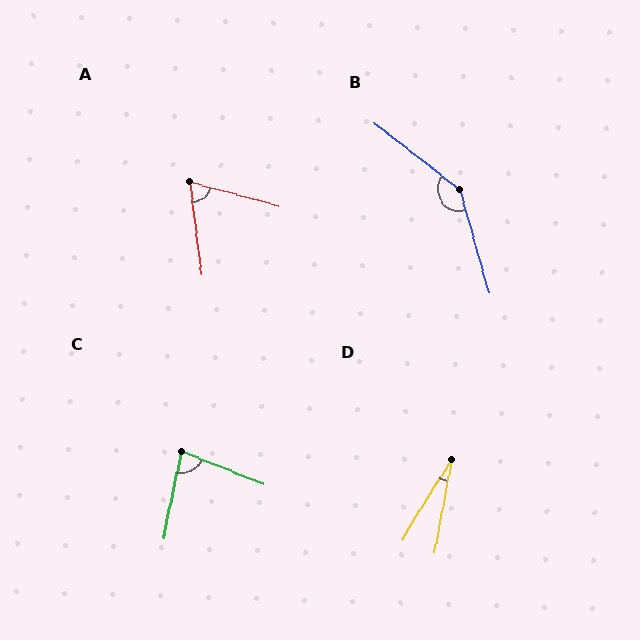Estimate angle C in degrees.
Approximately 80 degrees.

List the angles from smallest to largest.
D (21°), A (68°), C (80°), B (144°).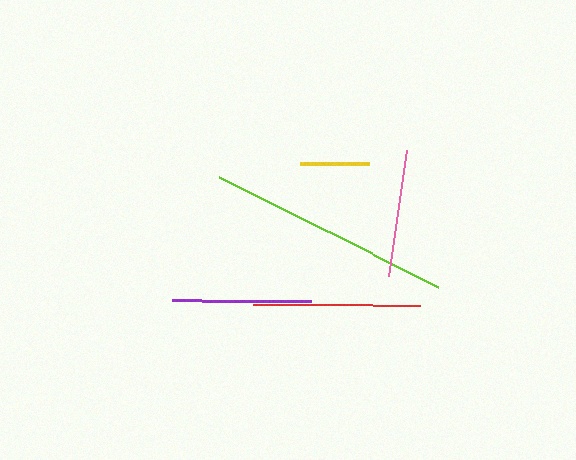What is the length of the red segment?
The red segment is approximately 167 pixels long.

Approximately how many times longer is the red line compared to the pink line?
The red line is approximately 1.3 times the length of the pink line.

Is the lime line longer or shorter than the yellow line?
The lime line is longer than the yellow line.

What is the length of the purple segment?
The purple segment is approximately 139 pixels long.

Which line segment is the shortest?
The yellow line is the shortest at approximately 70 pixels.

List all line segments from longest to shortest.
From longest to shortest: lime, red, purple, pink, yellow.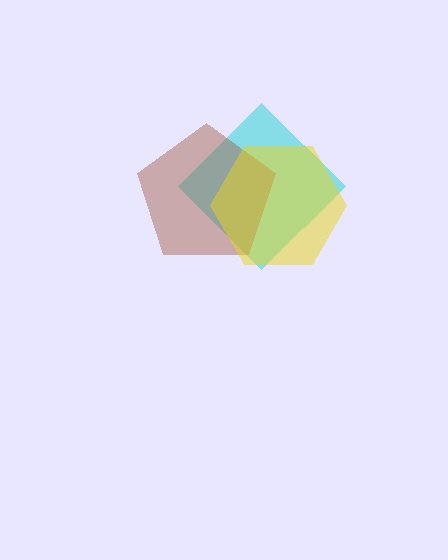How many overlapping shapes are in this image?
There are 3 overlapping shapes in the image.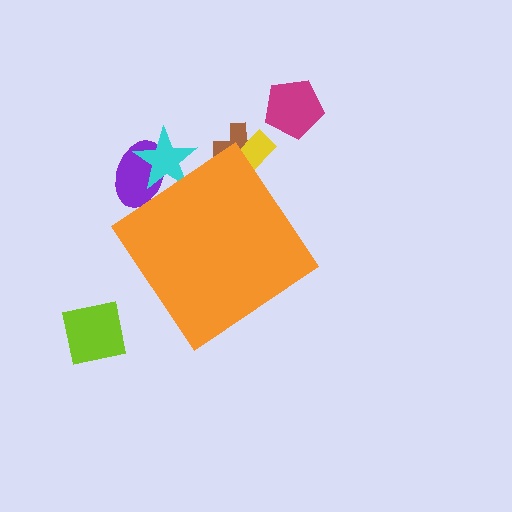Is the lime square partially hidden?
No, the lime square is fully visible.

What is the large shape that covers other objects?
An orange diamond.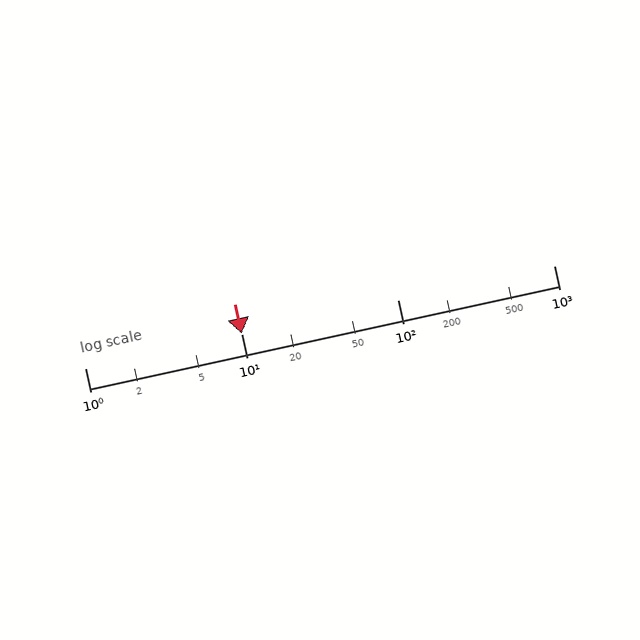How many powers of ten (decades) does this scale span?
The scale spans 3 decades, from 1 to 1000.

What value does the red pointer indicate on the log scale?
The pointer indicates approximately 10.